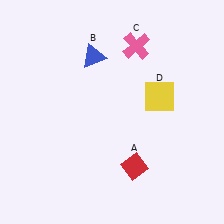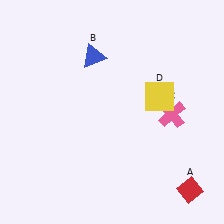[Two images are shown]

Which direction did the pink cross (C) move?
The pink cross (C) moved down.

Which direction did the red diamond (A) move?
The red diamond (A) moved right.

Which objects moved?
The objects that moved are: the red diamond (A), the pink cross (C).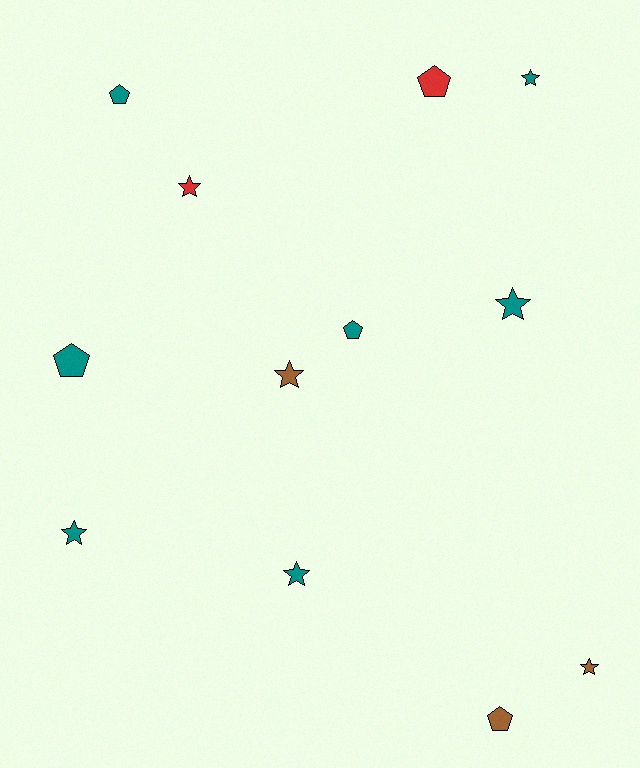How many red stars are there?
There is 1 red star.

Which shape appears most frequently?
Star, with 7 objects.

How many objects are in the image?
There are 12 objects.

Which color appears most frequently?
Teal, with 7 objects.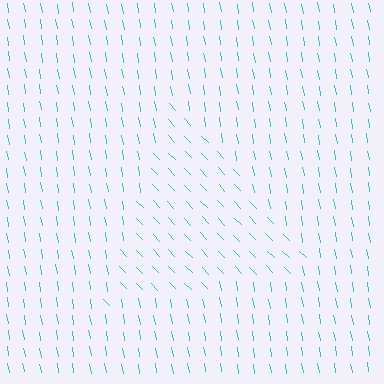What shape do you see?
I see a triangle.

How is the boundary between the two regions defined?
The boundary is defined purely by a change in line orientation (approximately 35 degrees difference). All lines are the same color and thickness.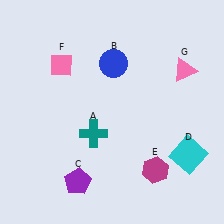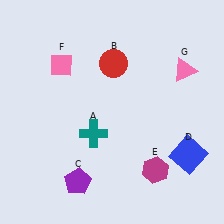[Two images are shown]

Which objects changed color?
B changed from blue to red. D changed from cyan to blue.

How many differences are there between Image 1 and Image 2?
There are 2 differences between the two images.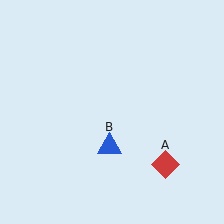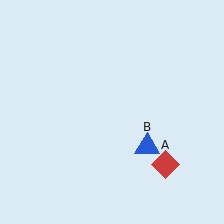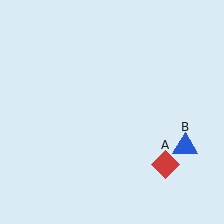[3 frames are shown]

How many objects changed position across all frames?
1 object changed position: blue triangle (object B).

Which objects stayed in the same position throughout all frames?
Red diamond (object A) remained stationary.